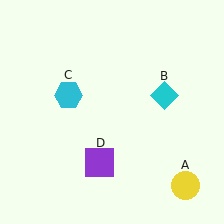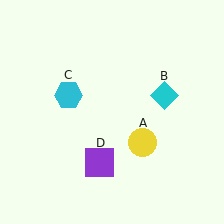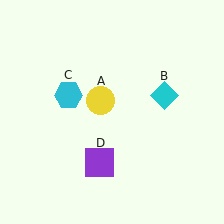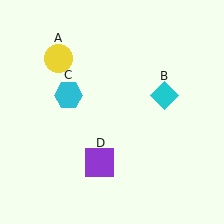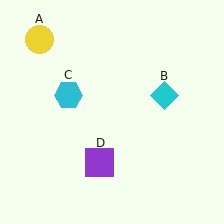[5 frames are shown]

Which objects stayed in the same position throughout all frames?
Cyan diamond (object B) and cyan hexagon (object C) and purple square (object D) remained stationary.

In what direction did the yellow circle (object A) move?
The yellow circle (object A) moved up and to the left.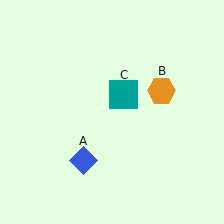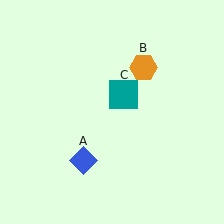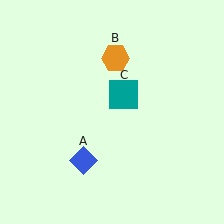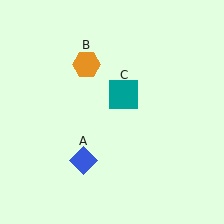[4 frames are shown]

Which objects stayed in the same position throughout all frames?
Blue diamond (object A) and teal square (object C) remained stationary.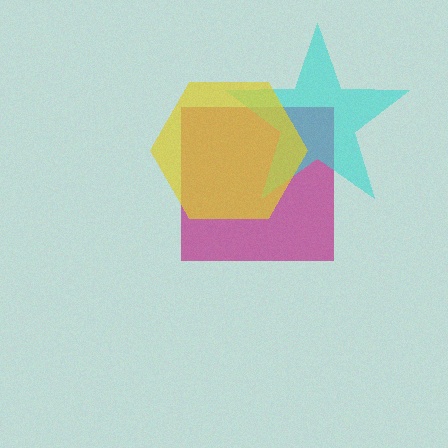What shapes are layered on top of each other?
The layered shapes are: a magenta square, a cyan star, a yellow hexagon.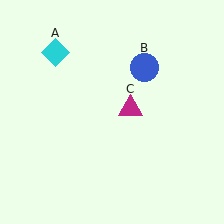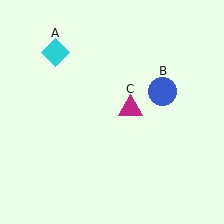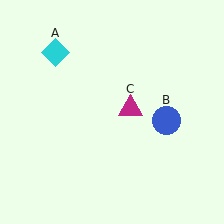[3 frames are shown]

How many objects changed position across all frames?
1 object changed position: blue circle (object B).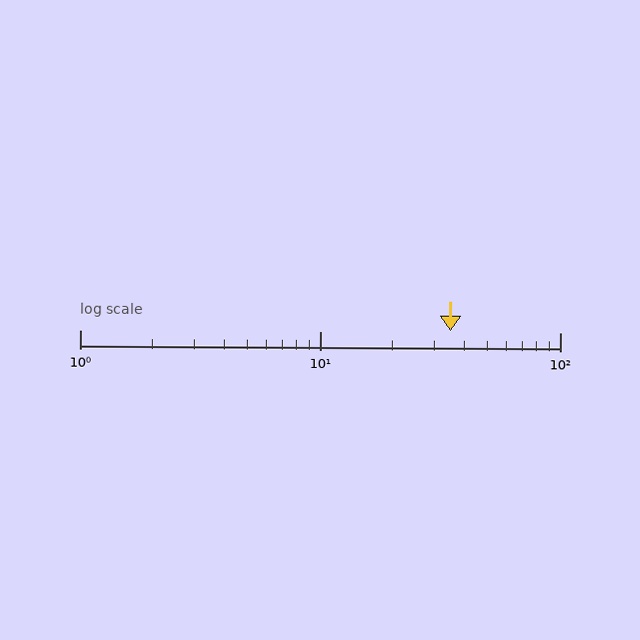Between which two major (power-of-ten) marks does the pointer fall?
The pointer is between 10 and 100.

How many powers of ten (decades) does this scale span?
The scale spans 2 decades, from 1 to 100.